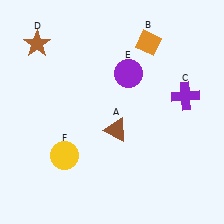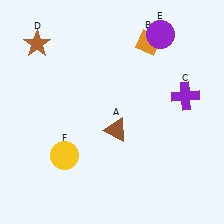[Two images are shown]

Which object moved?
The purple circle (E) moved up.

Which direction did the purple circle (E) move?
The purple circle (E) moved up.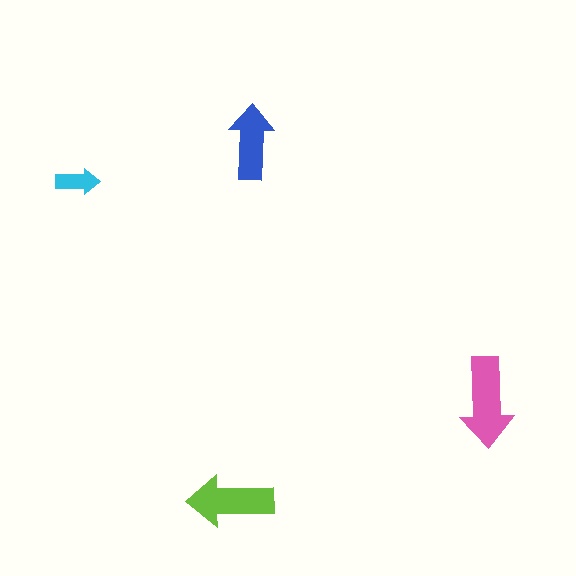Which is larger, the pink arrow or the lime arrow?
The pink one.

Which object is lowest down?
The lime arrow is bottommost.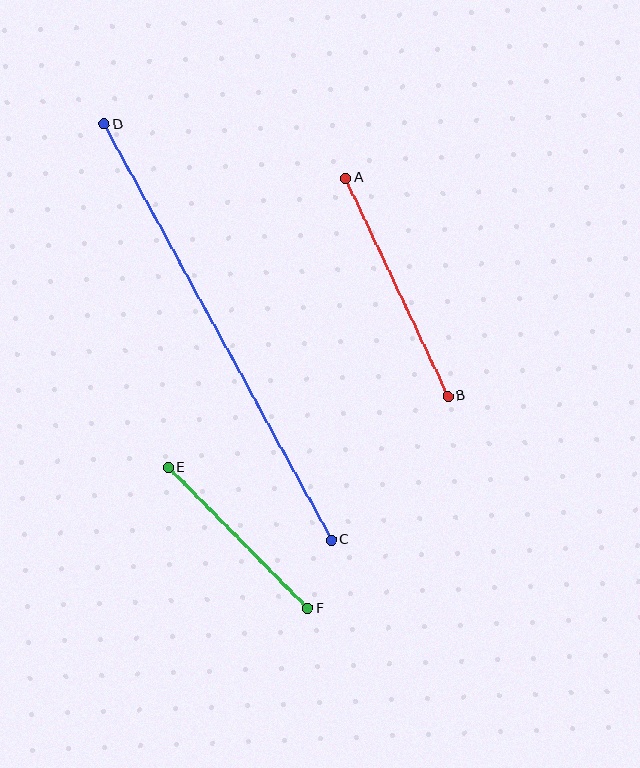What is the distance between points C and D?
The distance is approximately 474 pixels.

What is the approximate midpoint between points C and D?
The midpoint is at approximately (218, 332) pixels.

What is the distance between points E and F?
The distance is approximately 198 pixels.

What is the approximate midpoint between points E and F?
The midpoint is at approximately (238, 538) pixels.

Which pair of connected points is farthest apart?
Points C and D are farthest apart.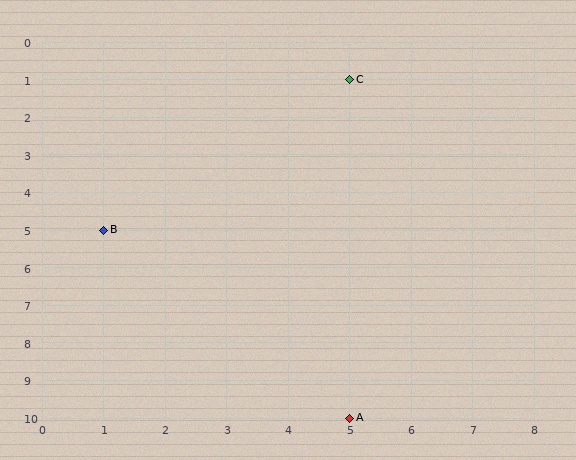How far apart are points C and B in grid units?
Points C and B are 4 columns and 4 rows apart (about 5.7 grid units diagonally).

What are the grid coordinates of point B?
Point B is at grid coordinates (1, 5).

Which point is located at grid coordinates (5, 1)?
Point C is at (5, 1).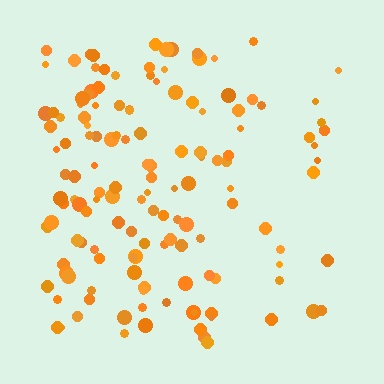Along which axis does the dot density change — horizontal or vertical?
Horizontal.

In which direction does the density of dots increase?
From right to left, with the left side densest.